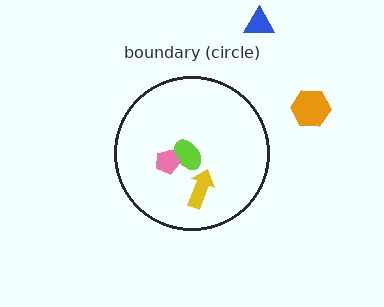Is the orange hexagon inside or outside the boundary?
Outside.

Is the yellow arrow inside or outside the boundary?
Inside.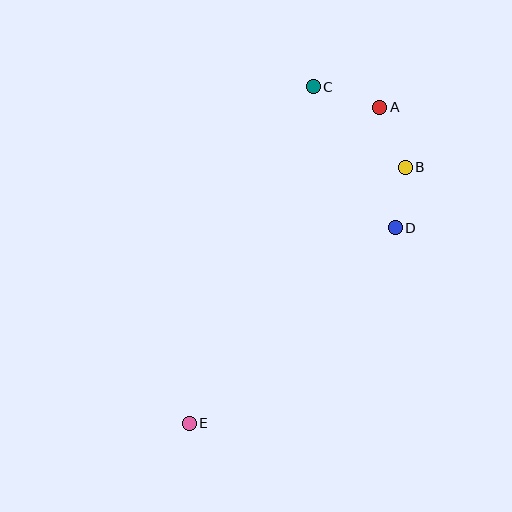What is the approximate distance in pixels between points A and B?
The distance between A and B is approximately 65 pixels.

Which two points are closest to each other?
Points B and D are closest to each other.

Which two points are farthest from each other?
Points A and E are farthest from each other.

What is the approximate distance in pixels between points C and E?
The distance between C and E is approximately 359 pixels.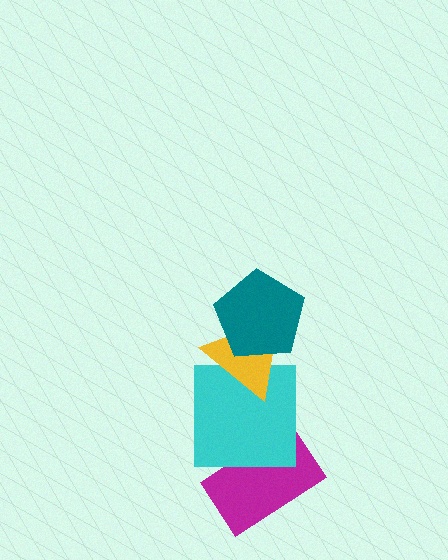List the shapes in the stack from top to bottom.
From top to bottom: the teal pentagon, the yellow triangle, the cyan square, the magenta rectangle.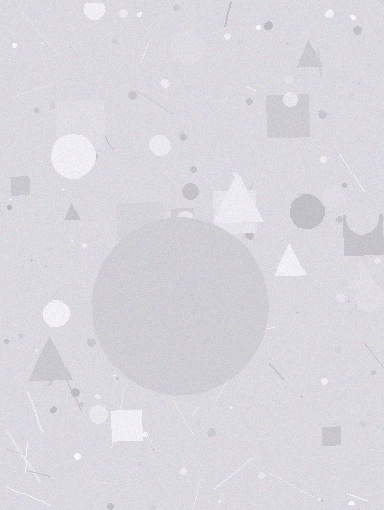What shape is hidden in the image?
A circle is hidden in the image.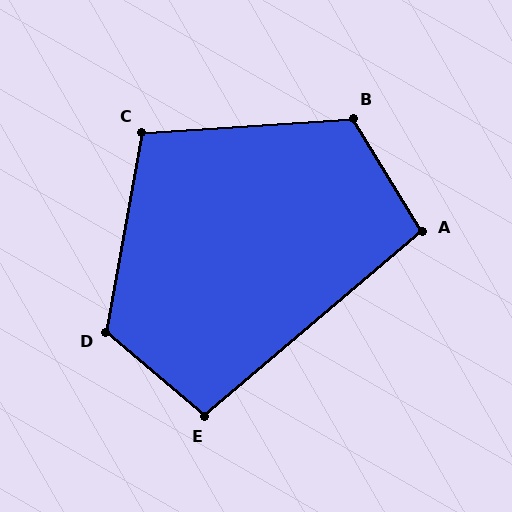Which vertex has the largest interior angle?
D, at approximately 120 degrees.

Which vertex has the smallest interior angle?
A, at approximately 99 degrees.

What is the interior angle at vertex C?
Approximately 104 degrees (obtuse).